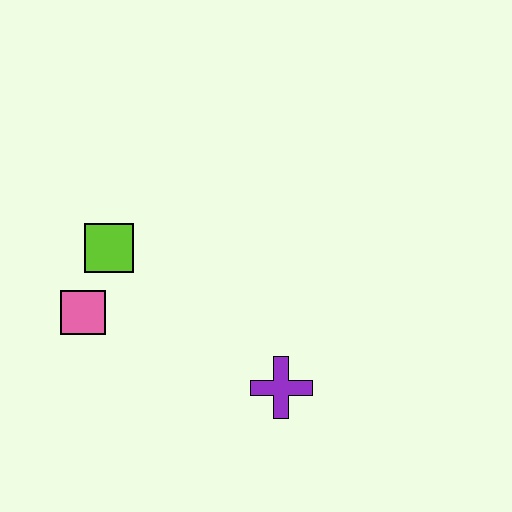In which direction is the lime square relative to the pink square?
The lime square is above the pink square.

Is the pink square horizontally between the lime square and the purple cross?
No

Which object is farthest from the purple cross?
The lime square is farthest from the purple cross.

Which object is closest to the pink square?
The lime square is closest to the pink square.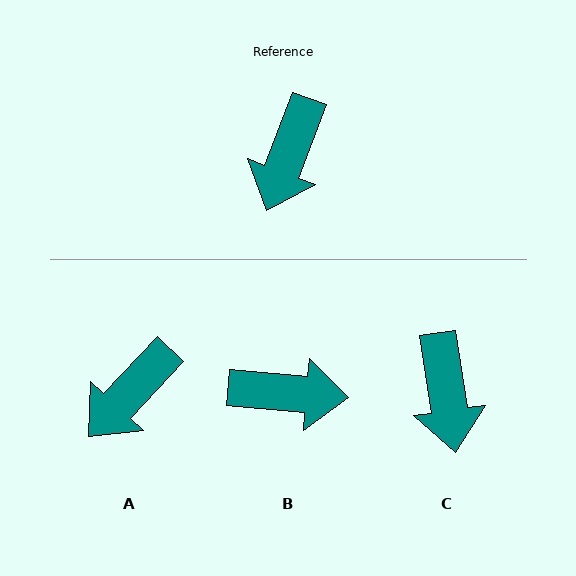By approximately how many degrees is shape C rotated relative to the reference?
Approximately 29 degrees counter-clockwise.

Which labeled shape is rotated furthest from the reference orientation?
B, about 106 degrees away.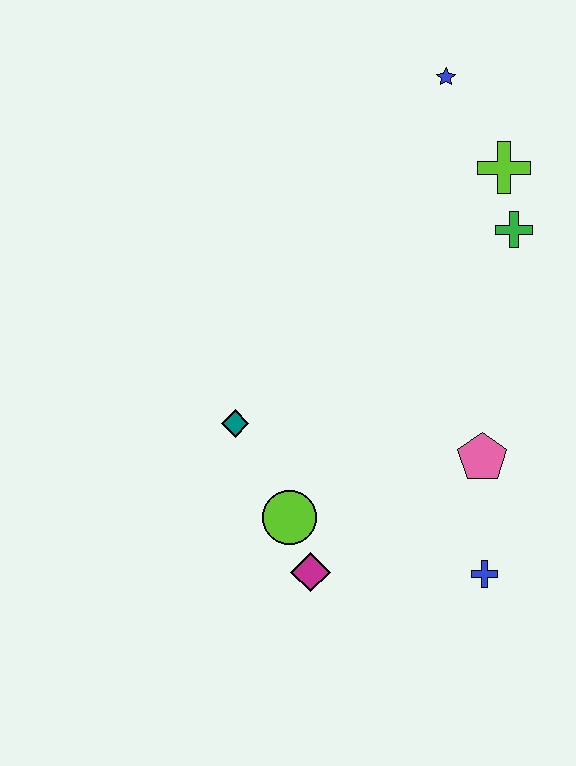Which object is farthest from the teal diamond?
The blue star is farthest from the teal diamond.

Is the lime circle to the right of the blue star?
No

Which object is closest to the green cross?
The lime cross is closest to the green cross.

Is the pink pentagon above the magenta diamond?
Yes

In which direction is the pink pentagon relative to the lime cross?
The pink pentagon is below the lime cross.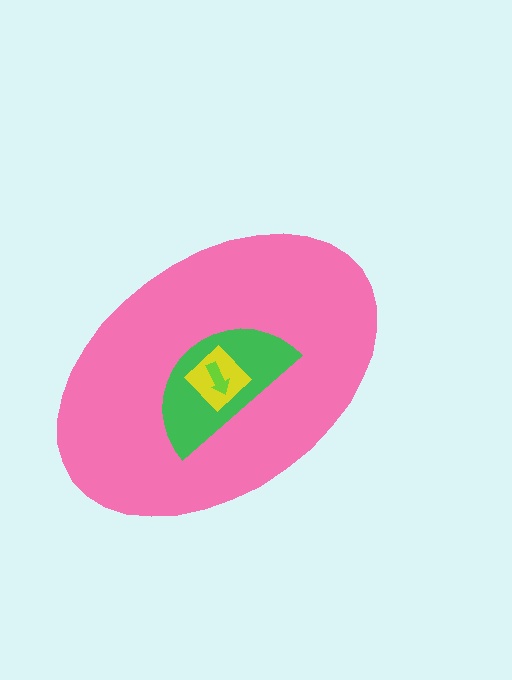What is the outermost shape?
The pink ellipse.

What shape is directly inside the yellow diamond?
The lime arrow.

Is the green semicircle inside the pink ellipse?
Yes.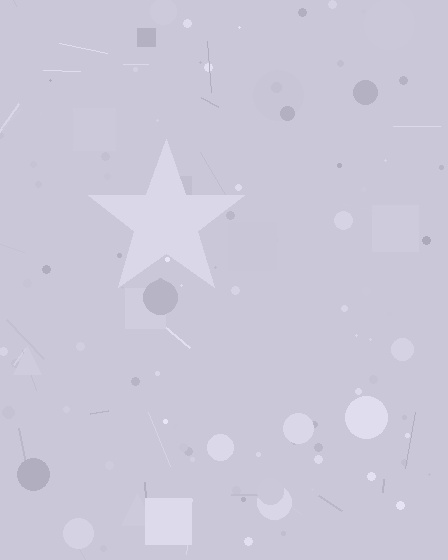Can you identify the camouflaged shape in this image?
The camouflaged shape is a star.